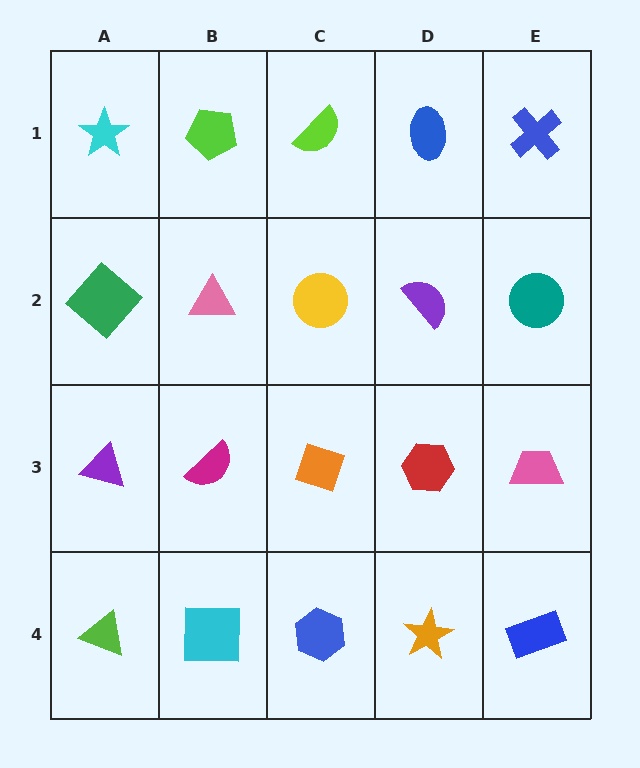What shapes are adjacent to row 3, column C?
A yellow circle (row 2, column C), a blue hexagon (row 4, column C), a magenta semicircle (row 3, column B), a red hexagon (row 3, column D).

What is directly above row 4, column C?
An orange diamond.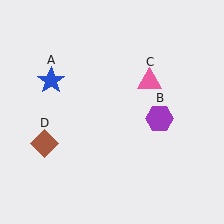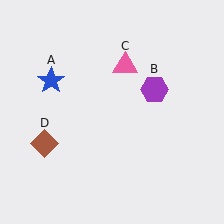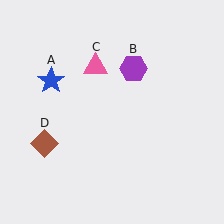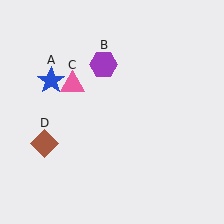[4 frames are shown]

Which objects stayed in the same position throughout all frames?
Blue star (object A) and brown diamond (object D) remained stationary.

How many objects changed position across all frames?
2 objects changed position: purple hexagon (object B), pink triangle (object C).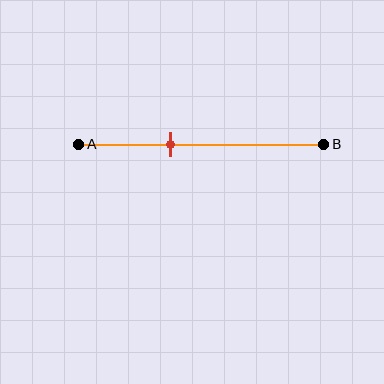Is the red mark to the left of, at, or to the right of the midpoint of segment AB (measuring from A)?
The red mark is to the left of the midpoint of segment AB.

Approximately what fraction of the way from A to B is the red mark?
The red mark is approximately 40% of the way from A to B.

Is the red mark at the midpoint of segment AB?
No, the mark is at about 40% from A, not at the 50% midpoint.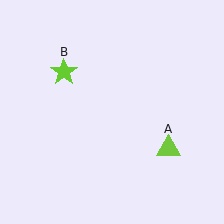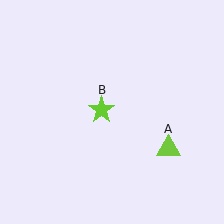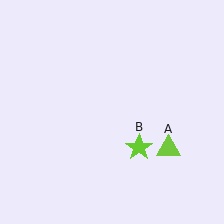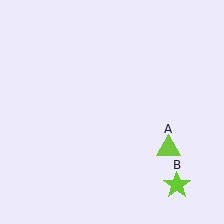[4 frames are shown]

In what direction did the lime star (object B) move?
The lime star (object B) moved down and to the right.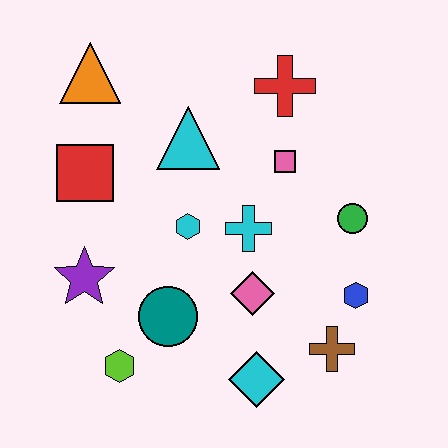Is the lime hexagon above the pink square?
No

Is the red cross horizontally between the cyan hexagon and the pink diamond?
No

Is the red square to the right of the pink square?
No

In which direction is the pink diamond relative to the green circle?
The pink diamond is to the left of the green circle.